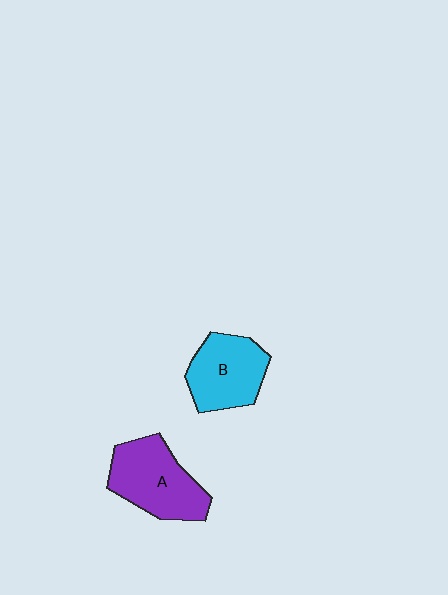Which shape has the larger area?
Shape A (purple).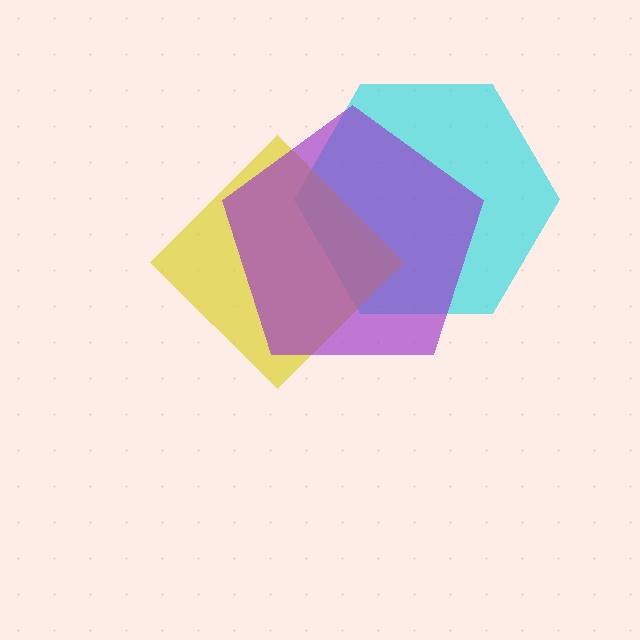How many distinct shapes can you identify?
There are 3 distinct shapes: a cyan hexagon, a yellow diamond, a purple pentagon.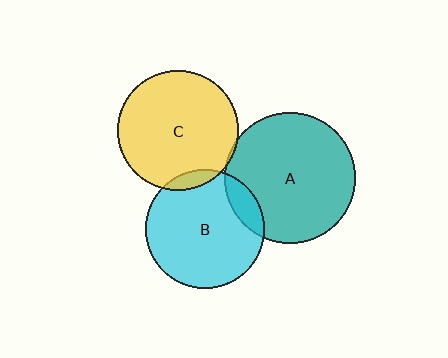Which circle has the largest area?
Circle A (teal).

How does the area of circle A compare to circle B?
Approximately 1.2 times.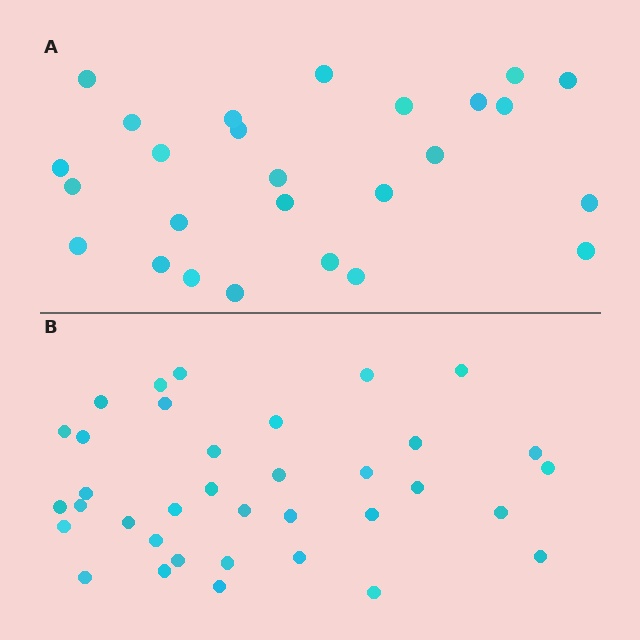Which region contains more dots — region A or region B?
Region B (the bottom region) has more dots.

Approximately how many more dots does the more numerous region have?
Region B has roughly 10 or so more dots than region A.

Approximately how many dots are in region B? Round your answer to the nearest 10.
About 40 dots. (The exact count is 36, which rounds to 40.)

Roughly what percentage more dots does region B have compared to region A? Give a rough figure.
About 40% more.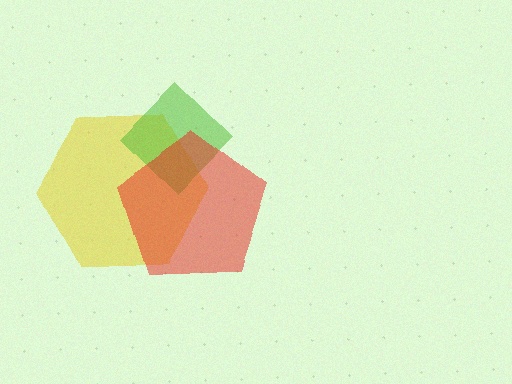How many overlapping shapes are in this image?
There are 3 overlapping shapes in the image.